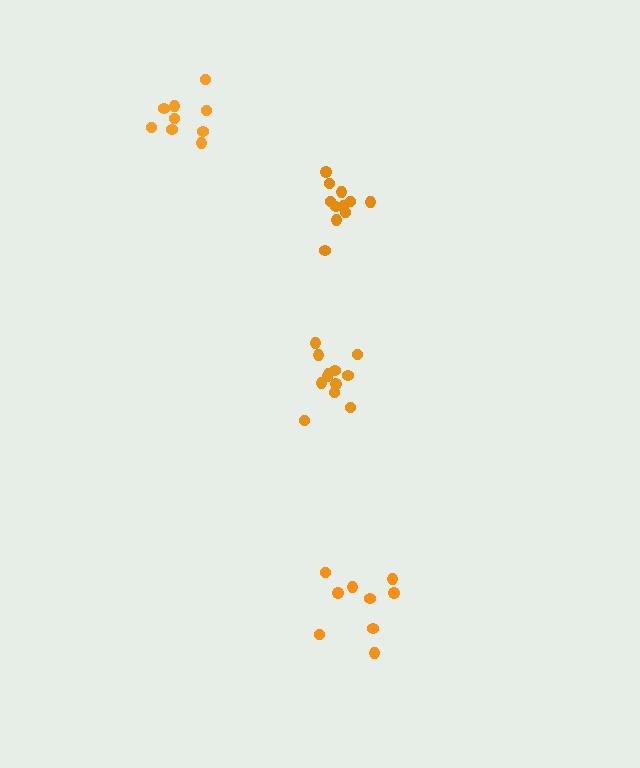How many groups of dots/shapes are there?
There are 4 groups.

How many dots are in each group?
Group 1: 12 dots, Group 2: 9 dots, Group 3: 11 dots, Group 4: 9 dots (41 total).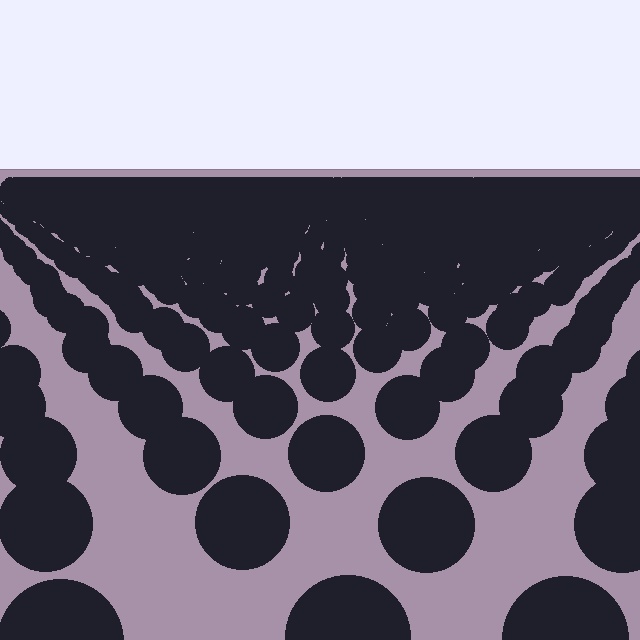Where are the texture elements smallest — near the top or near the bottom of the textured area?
Near the top.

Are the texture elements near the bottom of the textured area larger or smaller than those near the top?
Larger. Near the bottom, elements are closer to the viewer and appear at a bigger on-screen size.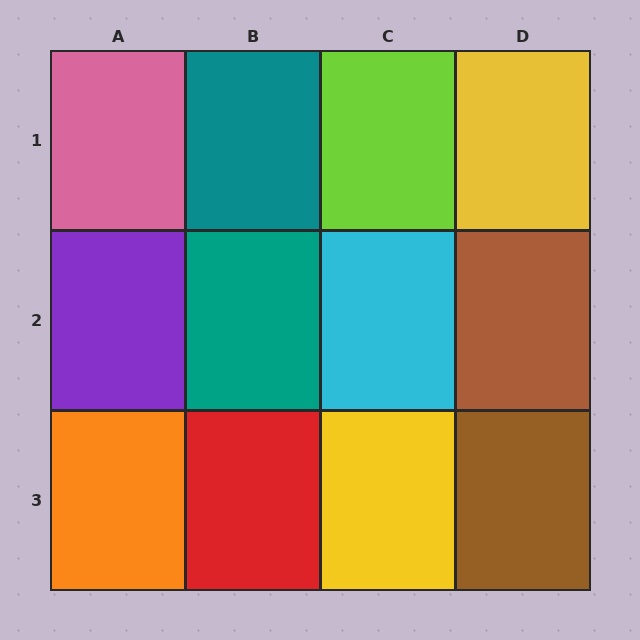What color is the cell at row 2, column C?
Cyan.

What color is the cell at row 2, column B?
Teal.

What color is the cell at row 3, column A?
Orange.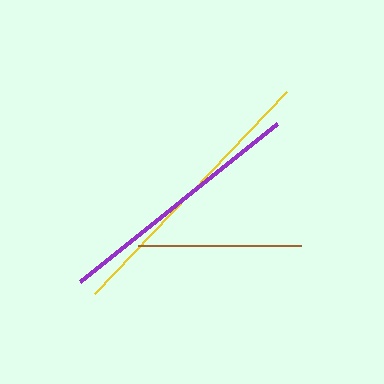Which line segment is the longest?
The yellow line is the longest at approximately 279 pixels.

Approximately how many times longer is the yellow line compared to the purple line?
The yellow line is approximately 1.1 times the length of the purple line.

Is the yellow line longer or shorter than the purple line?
The yellow line is longer than the purple line.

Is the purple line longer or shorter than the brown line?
The purple line is longer than the brown line.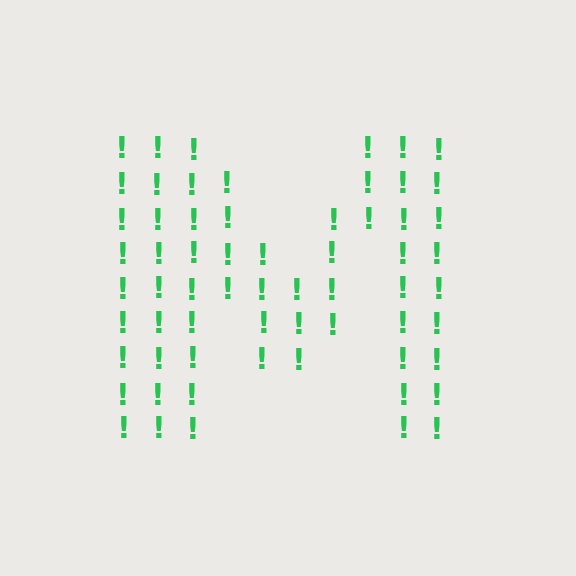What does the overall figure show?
The overall figure shows the letter M.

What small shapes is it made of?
It is made of small exclamation marks.